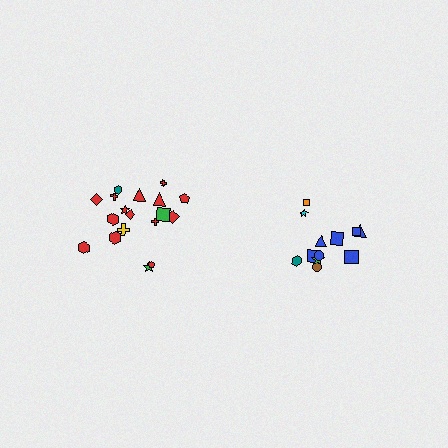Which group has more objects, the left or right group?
The left group.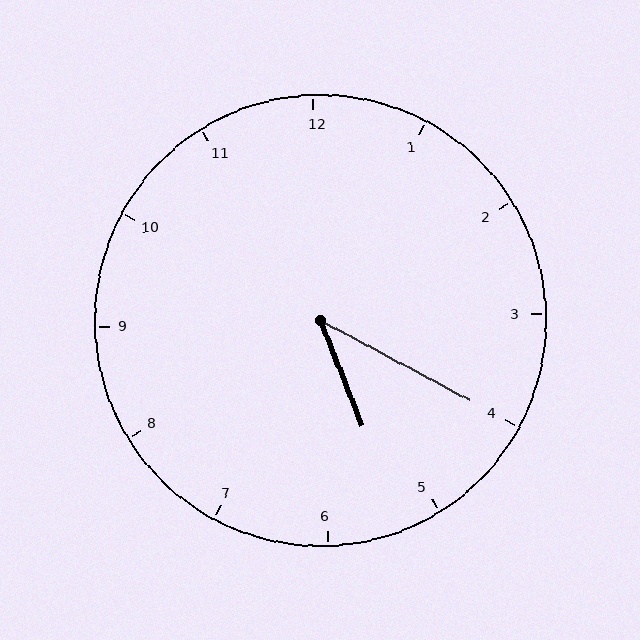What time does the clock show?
5:20.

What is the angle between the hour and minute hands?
Approximately 40 degrees.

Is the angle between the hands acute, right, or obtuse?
It is acute.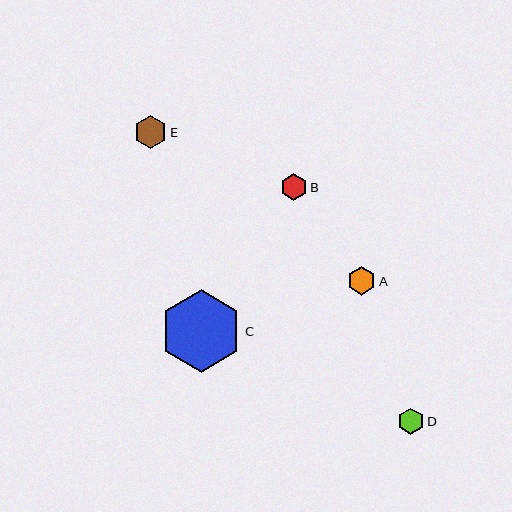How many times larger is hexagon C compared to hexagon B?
Hexagon C is approximately 3.1 times the size of hexagon B.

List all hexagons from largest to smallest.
From largest to smallest: C, E, A, B, D.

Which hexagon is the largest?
Hexagon C is the largest with a size of approximately 82 pixels.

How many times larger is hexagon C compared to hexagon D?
Hexagon C is approximately 3.1 times the size of hexagon D.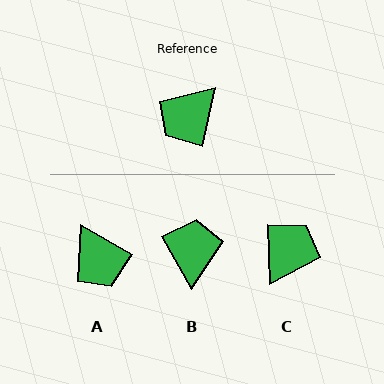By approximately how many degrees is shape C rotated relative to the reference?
Approximately 166 degrees clockwise.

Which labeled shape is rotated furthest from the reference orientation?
C, about 166 degrees away.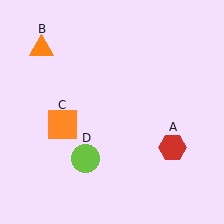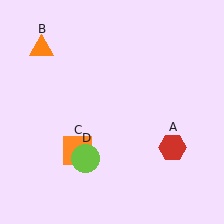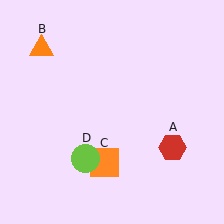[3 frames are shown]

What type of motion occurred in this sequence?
The orange square (object C) rotated counterclockwise around the center of the scene.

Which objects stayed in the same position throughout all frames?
Red hexagon (object A) and orange triangle (object B) and lime circle (object D) remained stationary.